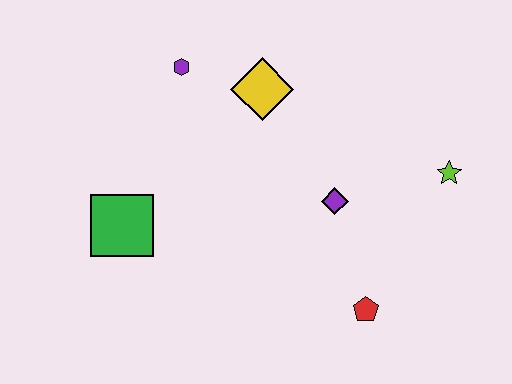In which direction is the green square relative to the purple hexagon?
The green square is below the purple hexagon.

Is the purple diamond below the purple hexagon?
Yes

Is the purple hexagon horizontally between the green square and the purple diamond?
Yes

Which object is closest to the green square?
The purple hexagon is closest to the green square.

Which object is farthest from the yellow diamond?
The red pentagon is farthest from the yellow diamond.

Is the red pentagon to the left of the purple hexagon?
No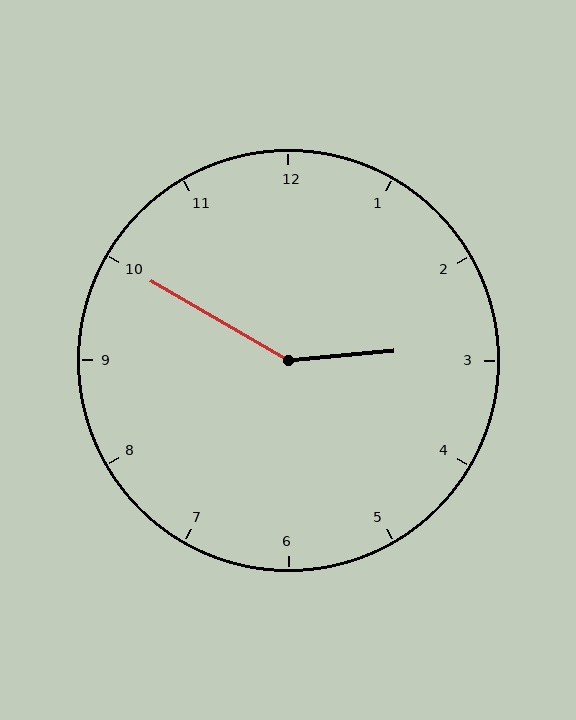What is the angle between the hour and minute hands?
Approximately 145 degrees.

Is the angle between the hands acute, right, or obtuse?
It is obtuse.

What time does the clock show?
2:50.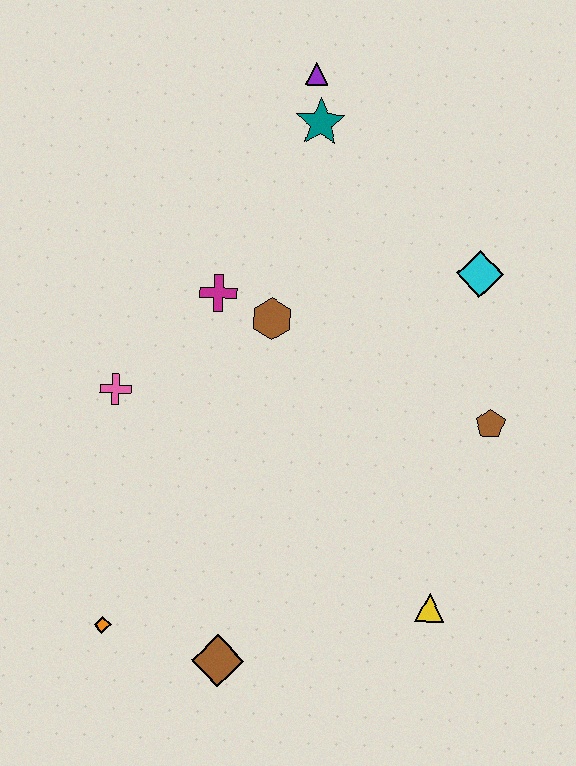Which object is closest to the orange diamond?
The brown diamond is closest to the orange diamond.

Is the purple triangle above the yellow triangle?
Yes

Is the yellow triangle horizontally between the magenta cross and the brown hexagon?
No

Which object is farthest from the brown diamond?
The purple triangle is farthest from the brown diamond.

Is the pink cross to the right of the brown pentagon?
No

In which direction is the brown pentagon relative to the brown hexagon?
The brown pentagon is to the right of the brown hexagon.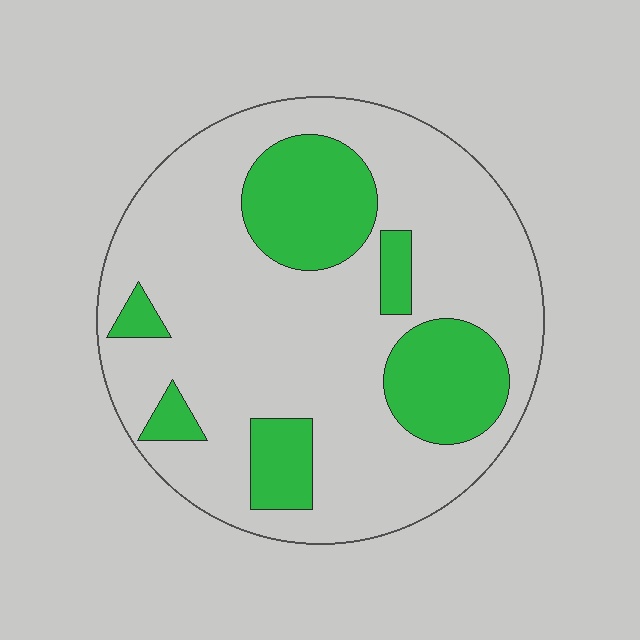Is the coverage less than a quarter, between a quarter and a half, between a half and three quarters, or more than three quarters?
Between a quarter and a half.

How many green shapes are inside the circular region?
6.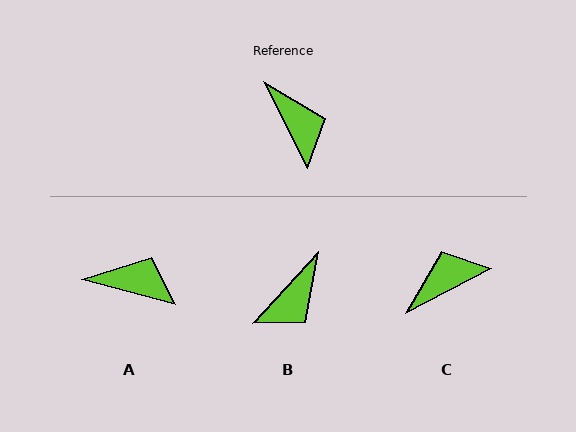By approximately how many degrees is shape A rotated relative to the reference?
Approximately 49 degrees counter-clockwise.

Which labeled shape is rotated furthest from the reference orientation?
C, about 91 degrees away.